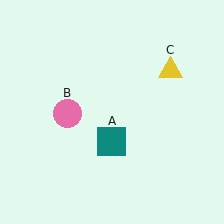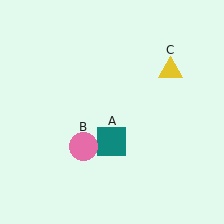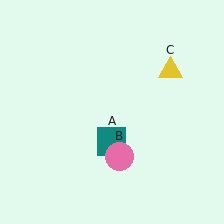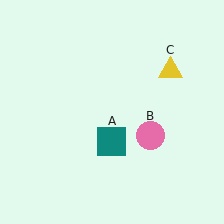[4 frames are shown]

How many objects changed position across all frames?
1 object changed position: pink circle (object B).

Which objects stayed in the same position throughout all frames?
Teal square (object A) and yellow triangle (object C) remained stationary.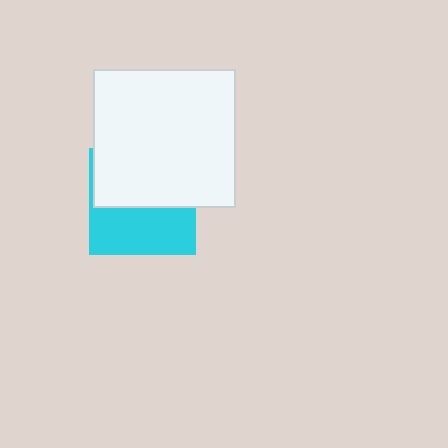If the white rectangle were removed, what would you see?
You would see the complete cyan square.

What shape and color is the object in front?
The object in front is a white rectangle.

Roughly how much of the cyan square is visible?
About half of it is visible (roughly 47%).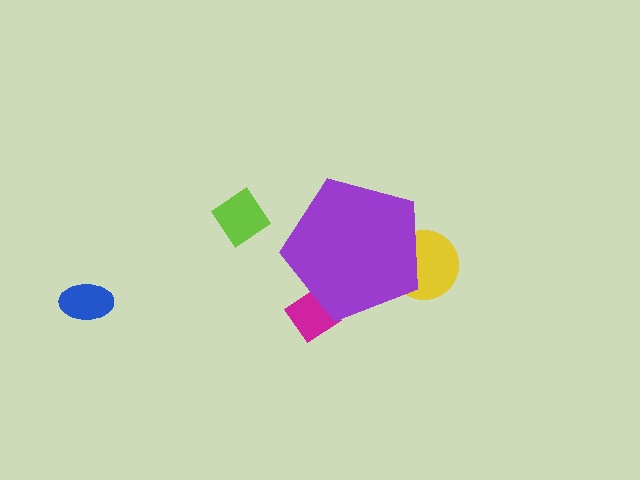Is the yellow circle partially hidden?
Yes, the yellow circle is partially hidden behind the purple pentagon.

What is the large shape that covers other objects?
A purple pentagon.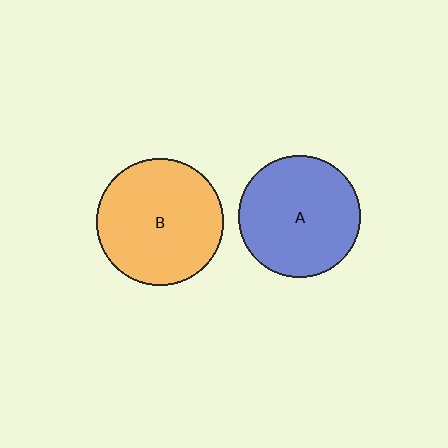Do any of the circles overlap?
No, none of the circles overlap.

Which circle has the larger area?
Circle B (orange).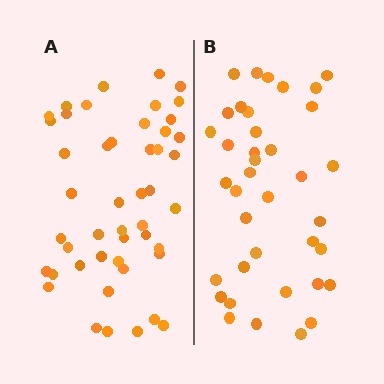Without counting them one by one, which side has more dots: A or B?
Region A (the left region) has more dots.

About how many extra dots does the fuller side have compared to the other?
Region A has roughly 8 or so more dots than region B.